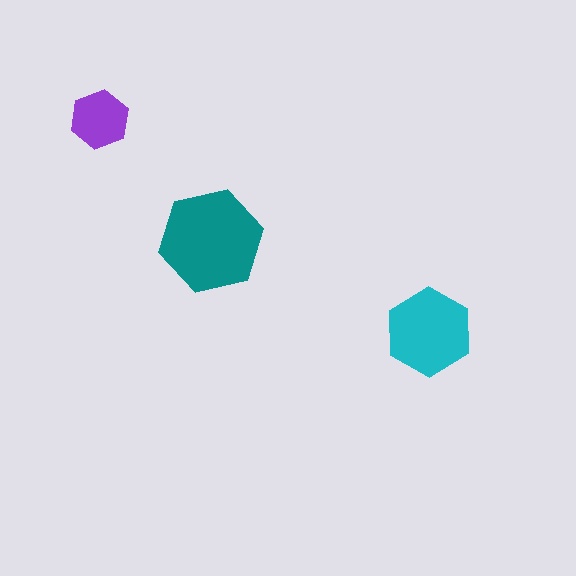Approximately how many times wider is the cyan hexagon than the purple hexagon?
About 1.5 times wider.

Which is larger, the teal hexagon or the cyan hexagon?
The teal one.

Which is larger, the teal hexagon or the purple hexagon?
The teal one.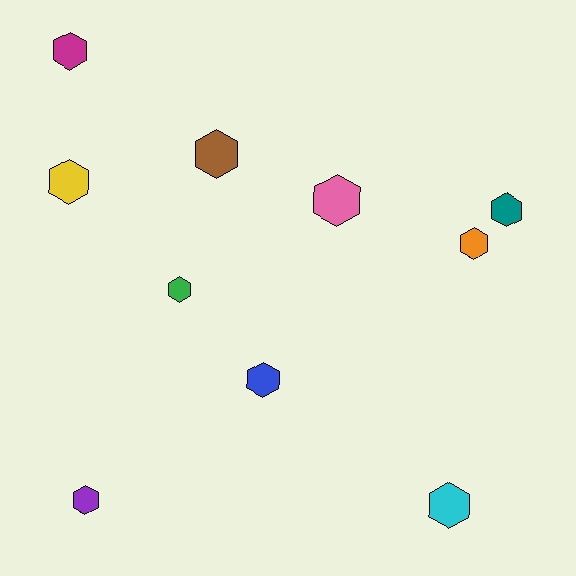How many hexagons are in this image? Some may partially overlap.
There are 10 hexagons.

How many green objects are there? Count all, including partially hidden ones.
There is 1 green object.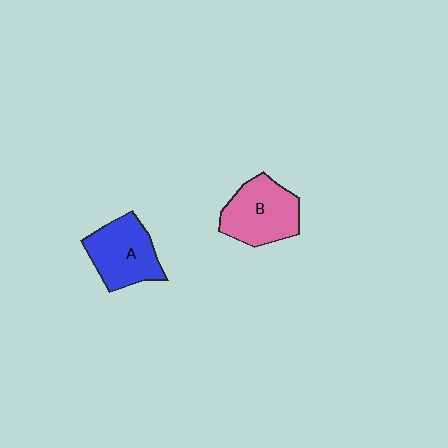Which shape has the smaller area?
Shape A (blue).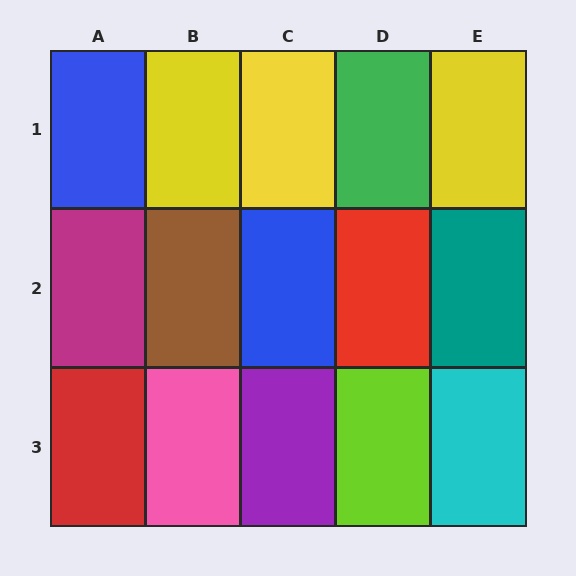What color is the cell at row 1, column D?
Green.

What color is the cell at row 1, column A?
Blue.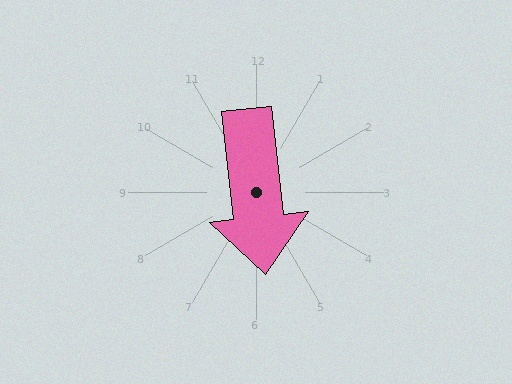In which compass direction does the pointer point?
South.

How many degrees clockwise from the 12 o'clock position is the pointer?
Approximately 174 degrees.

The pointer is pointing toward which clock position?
Roughly 6 o'clock.